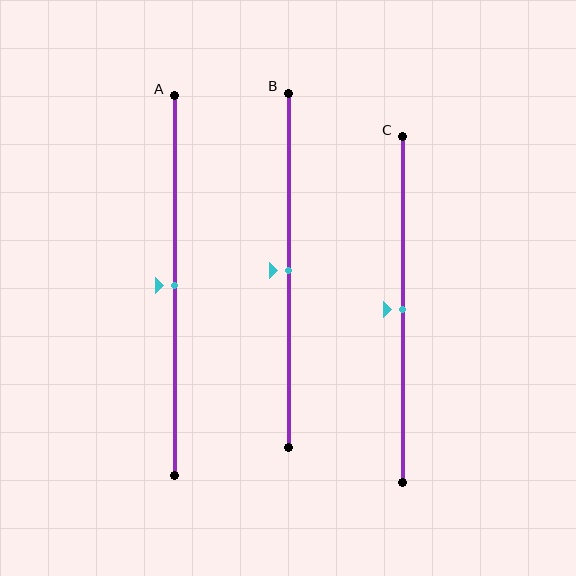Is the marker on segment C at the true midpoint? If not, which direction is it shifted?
Yes, the marker on segment C is at the true midpoint.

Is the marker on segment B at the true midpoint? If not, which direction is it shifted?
Yes, the marker on segment B is at the true midpoint.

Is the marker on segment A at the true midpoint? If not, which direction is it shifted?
Yes, the marker on segment A is at the true midpoint.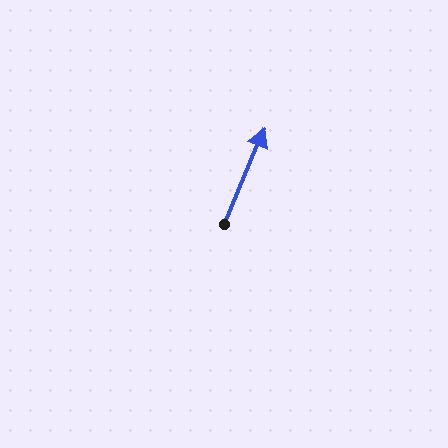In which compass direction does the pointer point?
Northeast.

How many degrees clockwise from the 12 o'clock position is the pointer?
Approximately 23 degrees.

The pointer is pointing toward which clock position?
Roughly 1 o'clock.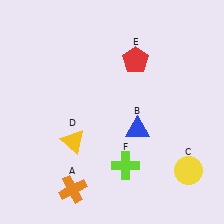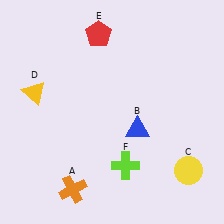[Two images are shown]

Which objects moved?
The objects that moved are: the yellow triangle (D), the red pentagon (E).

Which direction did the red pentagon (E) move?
The red pentagon (E) moved left.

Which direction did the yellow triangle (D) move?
The yellow triangle (D) moved up.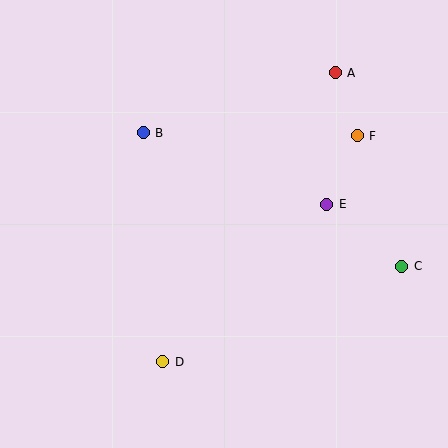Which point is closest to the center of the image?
Point E at (327, 204) is closest to the center.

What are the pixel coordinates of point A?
Point A is at (335, 73).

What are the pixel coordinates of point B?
Point B is at (143, 133).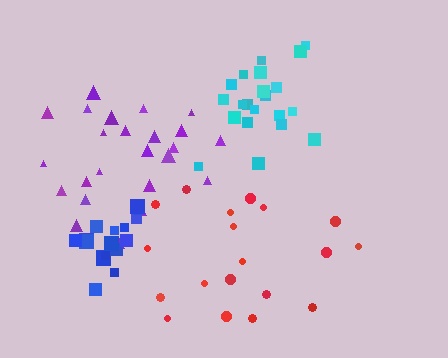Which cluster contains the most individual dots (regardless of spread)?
Purple (24).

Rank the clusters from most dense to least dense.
blue, cyan, purple, red.